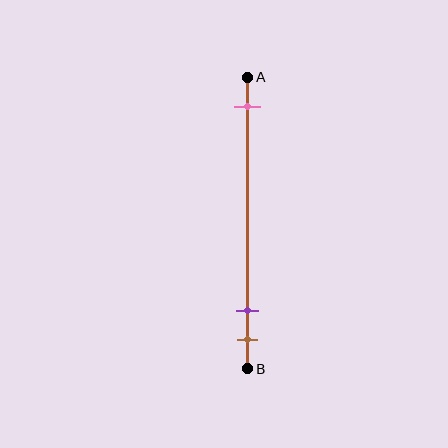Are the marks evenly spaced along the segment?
No, the marks are not evenly spaced.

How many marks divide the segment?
There are 3 marks dividing the segment.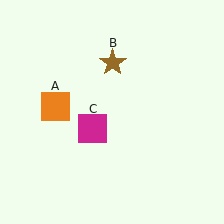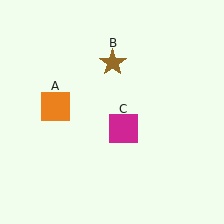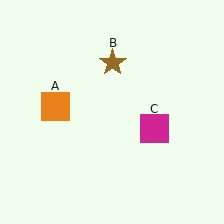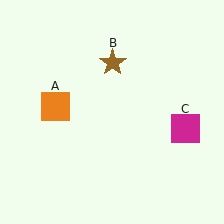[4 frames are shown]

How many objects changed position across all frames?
1 object changed position: magenta square (object C).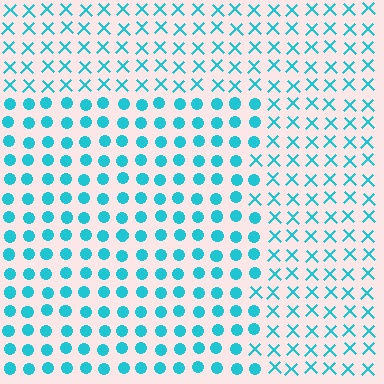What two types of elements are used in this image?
The image uses circles inside the rectangle region and X marks outside it.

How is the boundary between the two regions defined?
The boundary is defined by a change in element shape: circles inside vs. X marks outside. All elements share the same color and spacing.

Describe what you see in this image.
The image is filled with small cyan elements arranged in a uniform grid. A rectangle-shaped region contains circles, while the surrounding area contains X marks. The boundary is defined purely by the change in element shape.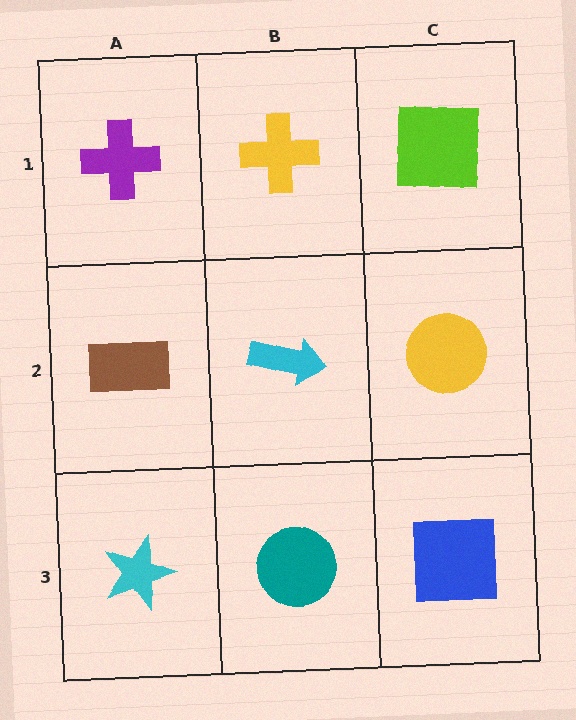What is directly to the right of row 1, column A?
A yellow cross.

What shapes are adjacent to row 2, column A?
A purple cross (row 1, column A), a cyan star (row 3, column A), a cyan arrow (row 2, column B).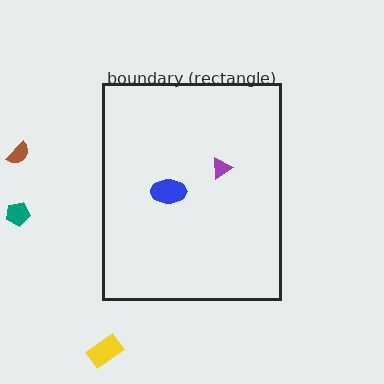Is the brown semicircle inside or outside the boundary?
Outside.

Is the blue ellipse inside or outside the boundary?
Inside.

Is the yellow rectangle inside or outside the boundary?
Outside.